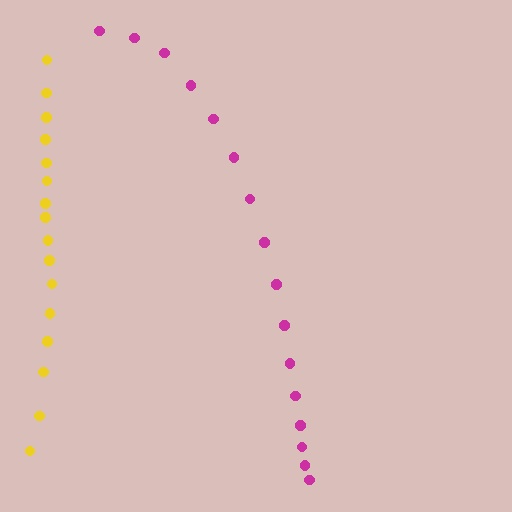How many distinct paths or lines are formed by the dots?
There are 2 distinct paths.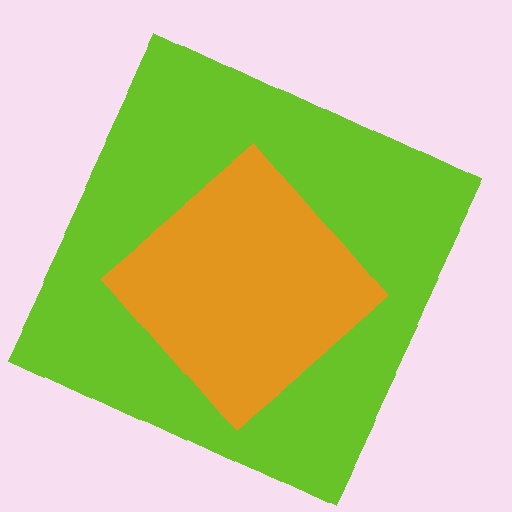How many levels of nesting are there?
2.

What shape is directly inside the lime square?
The orange diamond.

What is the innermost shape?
The orange diamond.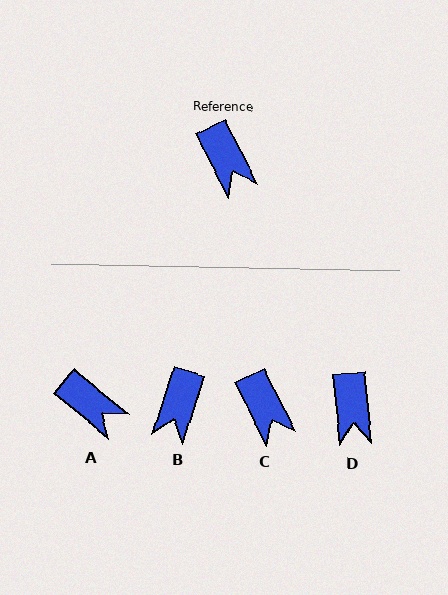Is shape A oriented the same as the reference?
No, it is off by about 23 degrees.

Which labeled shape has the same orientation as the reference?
C.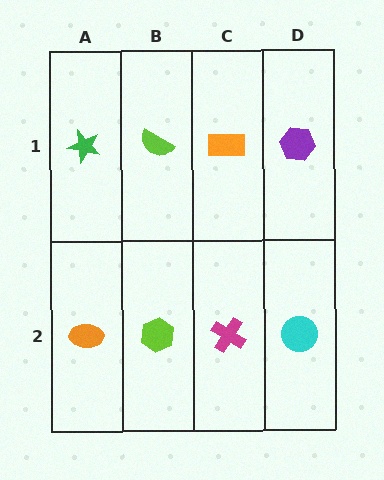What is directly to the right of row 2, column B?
A magenta cross.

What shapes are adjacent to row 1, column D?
A cyan circle (row 2, column D), an orange rectangle (row 1, column C).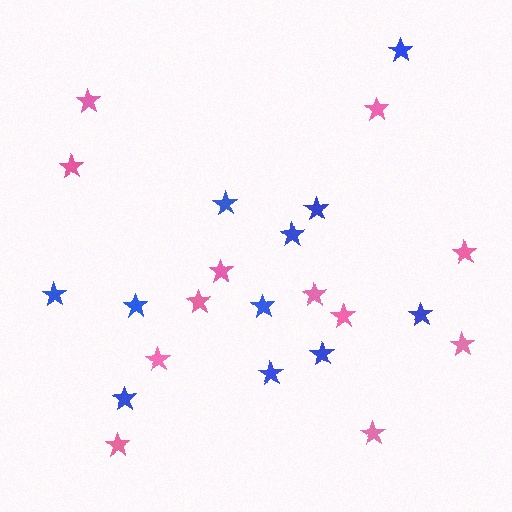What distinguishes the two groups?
There are 2 groups: one group of pink stars (12) and one group of blue stars (11).